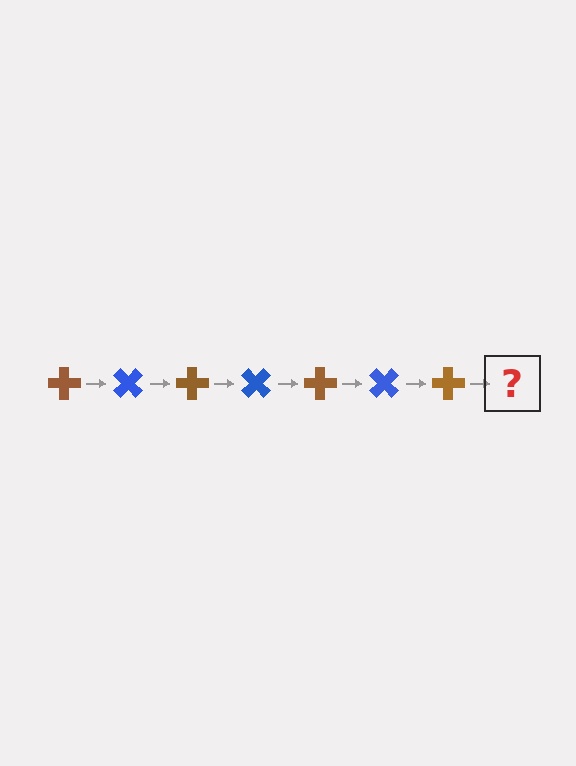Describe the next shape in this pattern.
It should be a blue cross, rotated 315 degrees from the start.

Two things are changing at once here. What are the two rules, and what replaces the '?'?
The two rules are that it rotates 45 degrees each step and the color cycles through brown and blue. The '?' should be a blue cross, rotated 315 degrees from the start.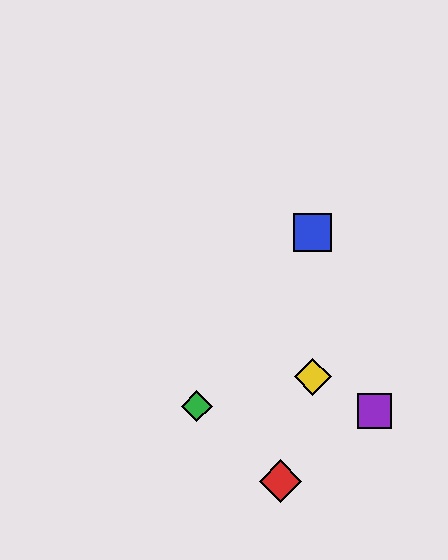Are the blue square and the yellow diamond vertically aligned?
Yes, both are at x≈313.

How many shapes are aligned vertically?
2 shapes (the blue square, the yellow diamond) are aligned vertically.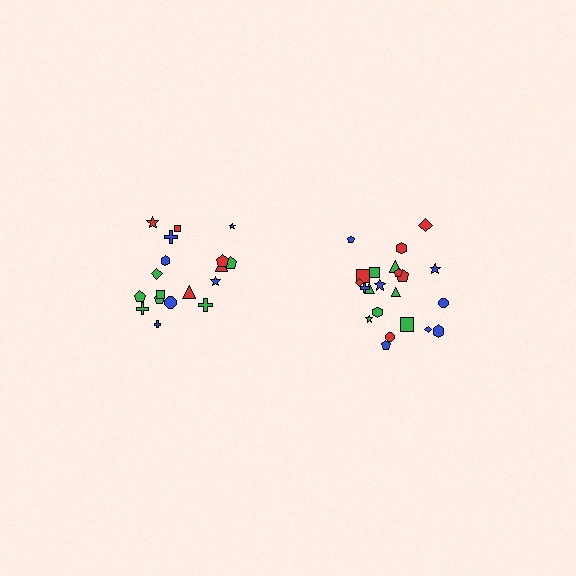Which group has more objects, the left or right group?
The right group.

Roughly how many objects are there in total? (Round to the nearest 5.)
Roughly 40 objects in total.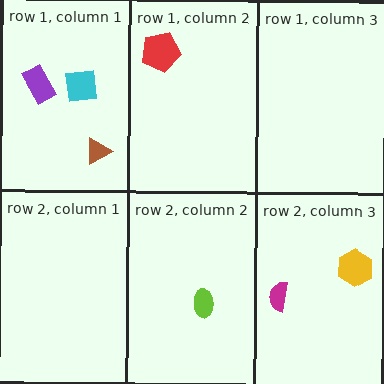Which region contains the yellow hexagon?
The row 2, column 3 region.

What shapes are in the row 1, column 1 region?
The brown triangle, the purple rectangle, the cyan square.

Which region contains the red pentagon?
The row 1, column 2 region.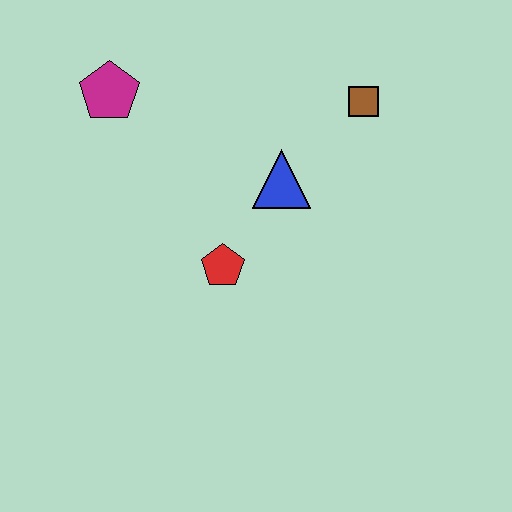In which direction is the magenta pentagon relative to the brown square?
The magenta pentagon is to the left of the brown square.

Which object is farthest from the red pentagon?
The brown square is farthest from the red pentagon.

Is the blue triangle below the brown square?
Yes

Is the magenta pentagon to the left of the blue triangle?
Yes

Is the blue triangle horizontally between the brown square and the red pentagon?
Yes